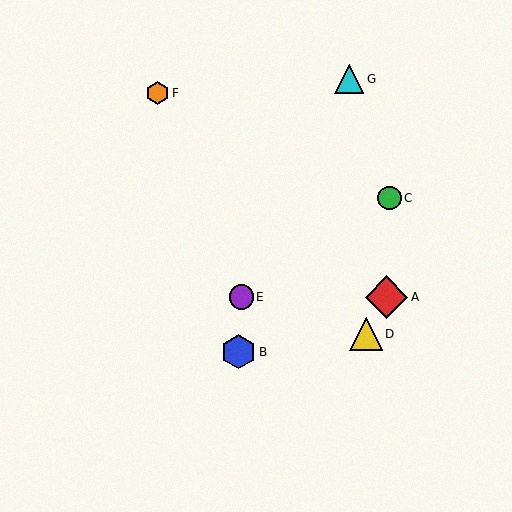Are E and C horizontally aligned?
No, E is at y≈297 and C is at y≈198.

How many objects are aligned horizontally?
2 objects (A, E) are aligned horizontally.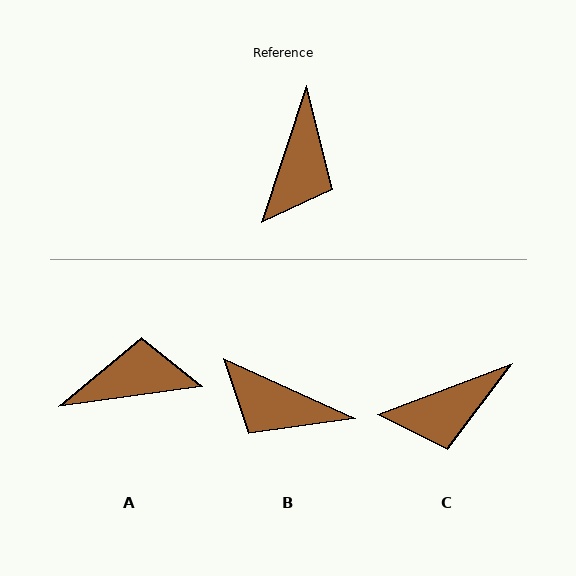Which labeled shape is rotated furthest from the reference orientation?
A, about 116 degrees away.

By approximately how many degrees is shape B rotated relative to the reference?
Approximately 96 degrees clockwise.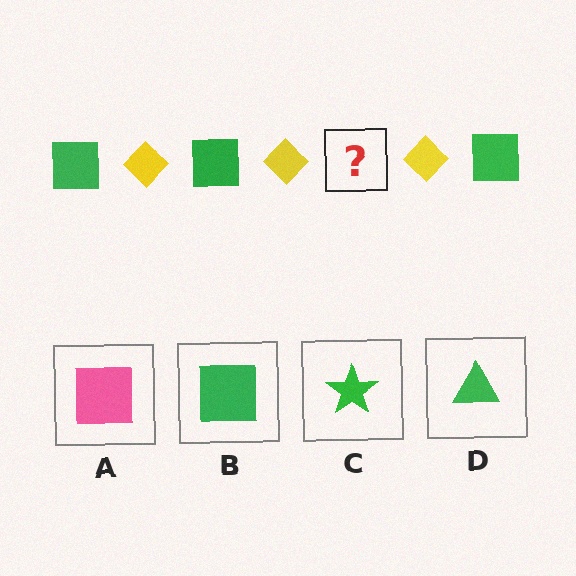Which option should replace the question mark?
Option B.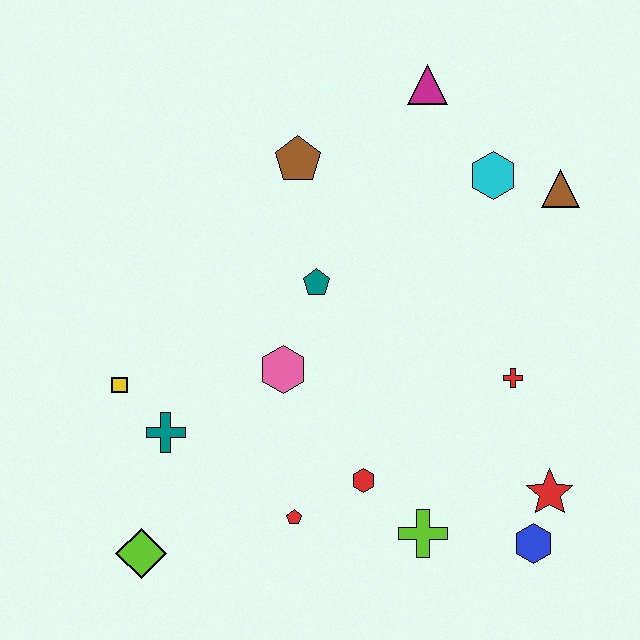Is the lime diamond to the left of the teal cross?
Yes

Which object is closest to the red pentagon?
The red hexagon is closest to the red pentagon.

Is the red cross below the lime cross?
No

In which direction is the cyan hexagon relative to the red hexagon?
The cyan hexagon is above the red hexagon.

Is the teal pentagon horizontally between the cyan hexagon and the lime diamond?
Yes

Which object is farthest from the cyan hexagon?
The lime diamond is farthest from the cyan hexagon.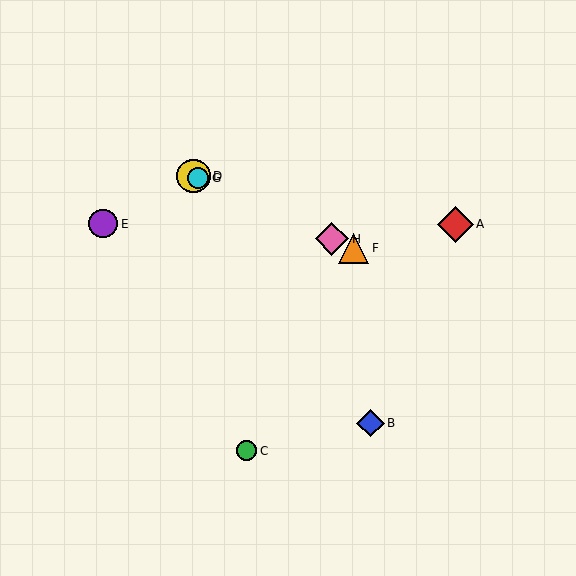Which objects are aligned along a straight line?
Objects D, F, G, H are aligned along a straight line.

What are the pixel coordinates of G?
Object G is at (198, 178).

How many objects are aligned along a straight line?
4 objects (D, F, G, H) are aligned along a straight line.